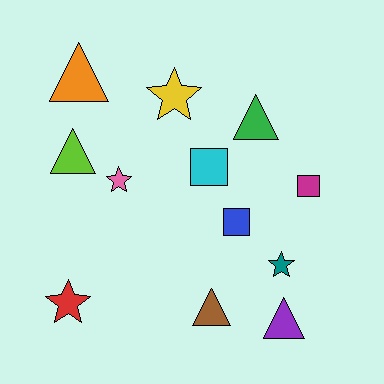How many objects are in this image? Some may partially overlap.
There are 12 objects.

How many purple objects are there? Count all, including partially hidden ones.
There is 1 purple object.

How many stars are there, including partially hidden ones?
There are 4 stars.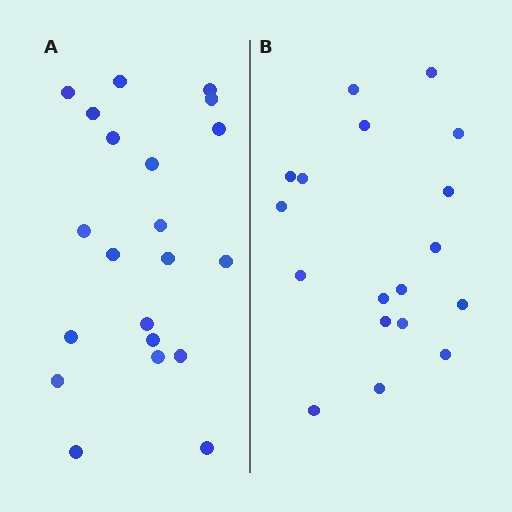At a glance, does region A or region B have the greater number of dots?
Region A (the left region) has more dots.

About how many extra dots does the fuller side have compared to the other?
Region A has just a few more — roughly 2 or 3 more dots than region B.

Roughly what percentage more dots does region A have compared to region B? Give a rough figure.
About 15% more.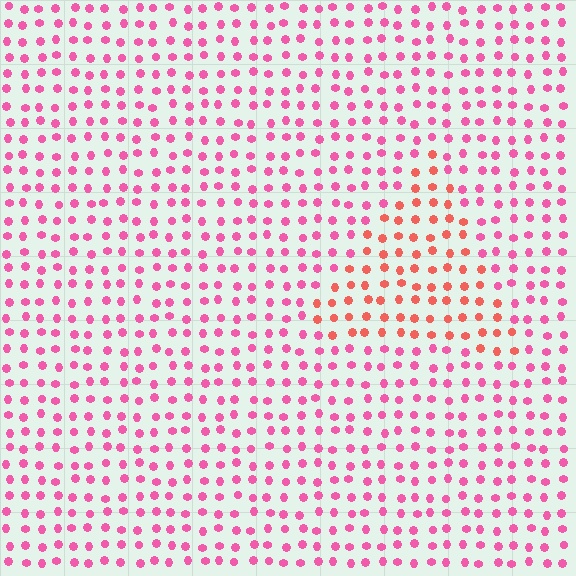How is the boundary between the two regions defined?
The boundary is defined purely by a slight shift in hue (about 35 degrees). Spacing, size, and orientation are identical on both sides.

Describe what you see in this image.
The image is filled with small pink elements in a uniform arrangement. A triangle-shaped region is visible where the elements are tinted to a slightly different hue, forming a subtle color boundary.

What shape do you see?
I see a triangle.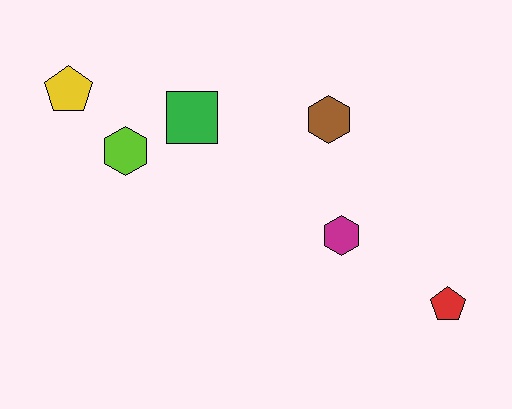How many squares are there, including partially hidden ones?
There is 1 square.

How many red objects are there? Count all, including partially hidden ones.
There is 1 red object.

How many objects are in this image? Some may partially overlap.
There are 6 objects.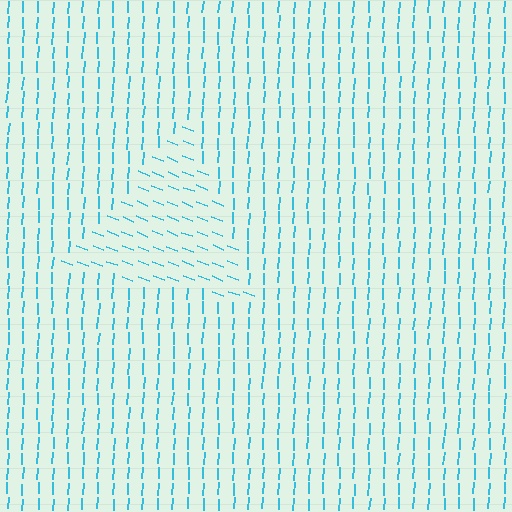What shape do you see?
I see a triangle.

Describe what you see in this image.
The image is filled with small cyan line segments. A triangle region in the image has lines oriented differently from the surrounding lines, creating a visible texture boundary.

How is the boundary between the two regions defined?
The boundary is defined purely by a change in line orientation (approximately 72 degrees difference). All lines are the same color and thickness.